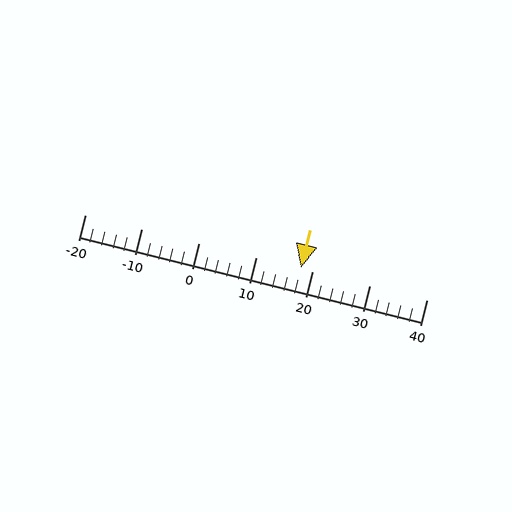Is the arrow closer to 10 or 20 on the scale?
The arrow is closer to 20.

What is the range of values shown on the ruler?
The ruler shows values from -20 to 40.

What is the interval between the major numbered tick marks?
The major tick marks are spaced 10 units apart.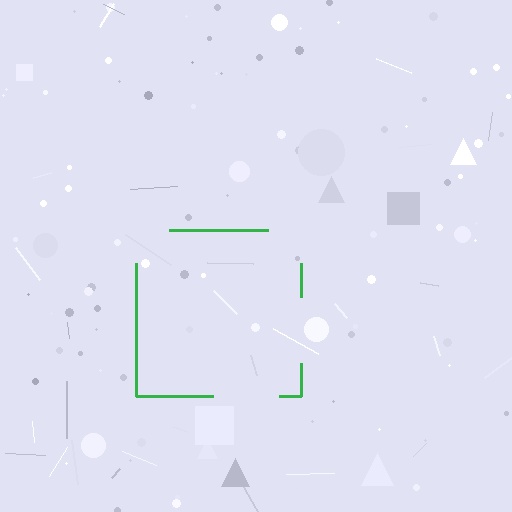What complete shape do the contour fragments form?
The contour fragments form a square.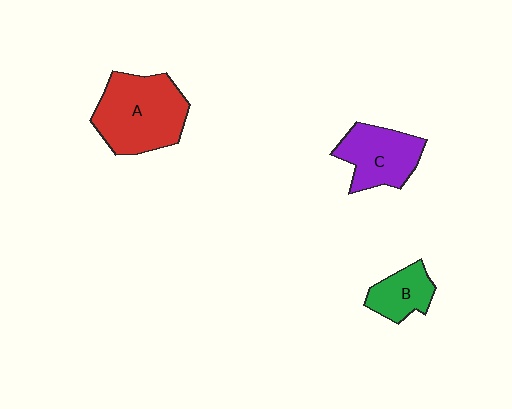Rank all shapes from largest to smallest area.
From largest to smallest: A (red), C (purple), B (green).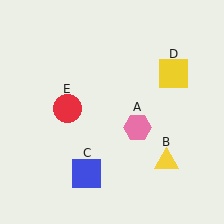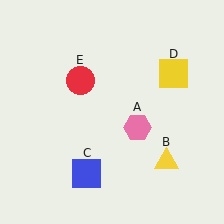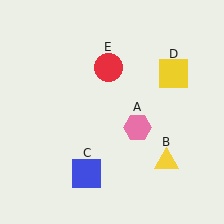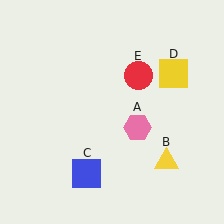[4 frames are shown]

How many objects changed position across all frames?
1 object changed position: red circle (object E).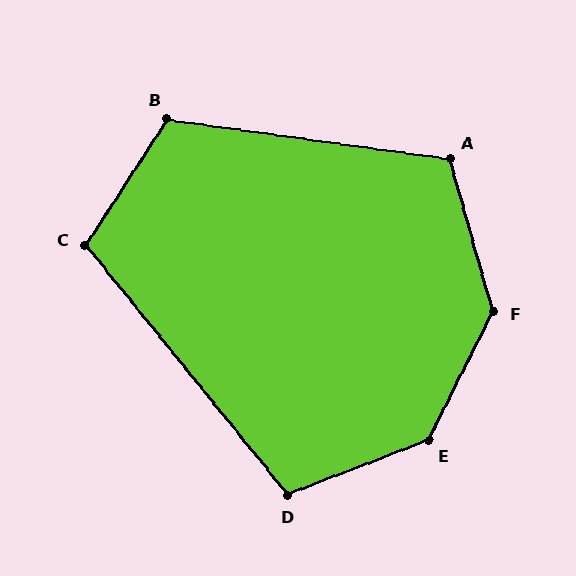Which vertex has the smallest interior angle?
D, at approximately 108 degrees.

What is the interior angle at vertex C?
Approximately 108 degrees (obtuse).